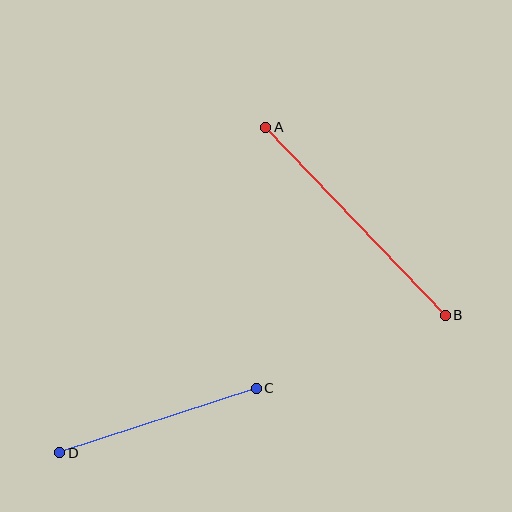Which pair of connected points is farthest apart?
Points A and B are farthest apart.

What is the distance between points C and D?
The distance is approximately 207 pixels.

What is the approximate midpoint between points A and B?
The midpoint is at approximately (356, 221) pixels.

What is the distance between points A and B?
The distance is approximately 260 pixels.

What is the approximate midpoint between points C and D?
The midpoint is at approximately (158, 421) pixels.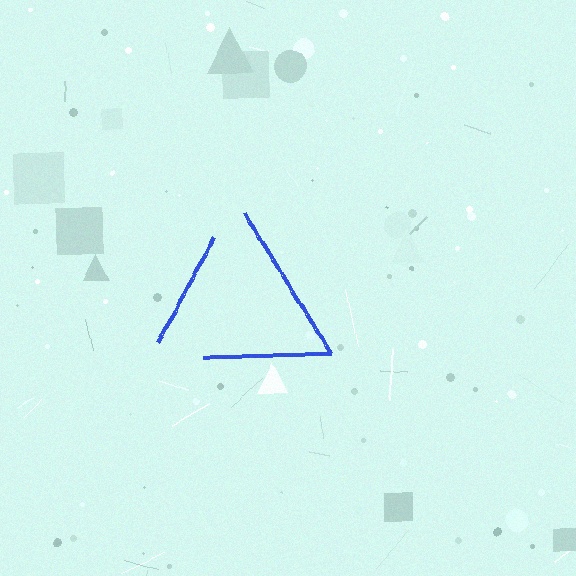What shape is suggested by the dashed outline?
The dashed outline suggests a triangle.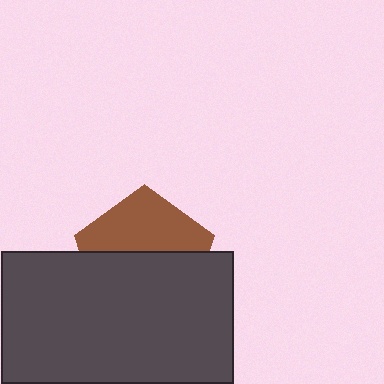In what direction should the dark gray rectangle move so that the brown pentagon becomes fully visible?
The dark gray rectangle should move down. That is the shortest direction to clear the overlap and leave the brown pentagon fully visible.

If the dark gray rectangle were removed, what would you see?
You would see the complete brown pentagon.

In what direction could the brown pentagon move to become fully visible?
The brown pentagon could move up. That would shift it out from behind the dark gray rectangle entirely.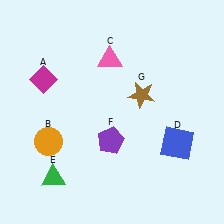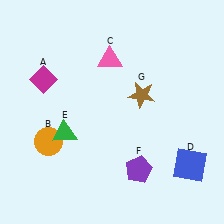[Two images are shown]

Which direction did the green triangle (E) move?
The green triangle (E) moved up.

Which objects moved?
The objects that moved are: the blue square (D), the green triangle (E), the purple pentagon (F).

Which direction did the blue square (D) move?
The blue square (D) moved down.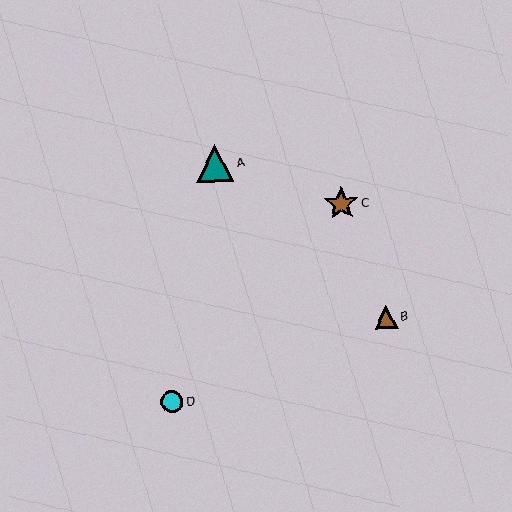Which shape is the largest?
The teal triangle (labeled A) is the largest.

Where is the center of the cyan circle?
The center of the cyan circle is at (172, 402).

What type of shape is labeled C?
Shape C is a brown star.